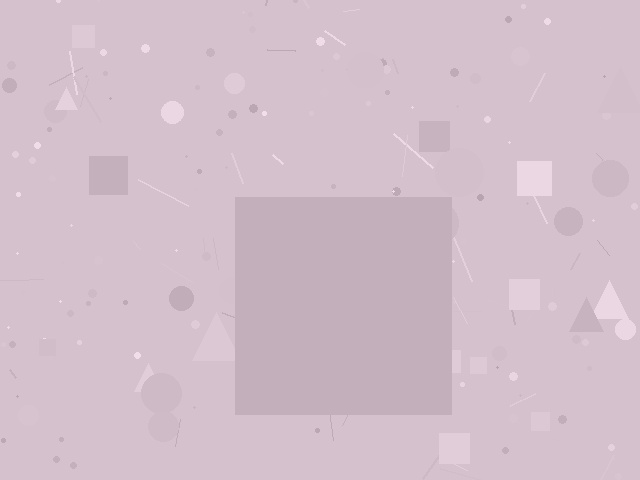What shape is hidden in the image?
A square is hidden in the image.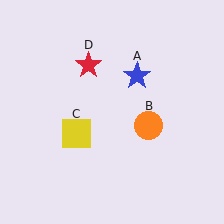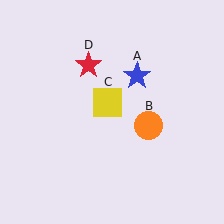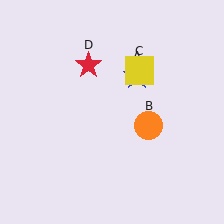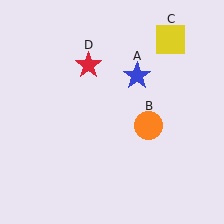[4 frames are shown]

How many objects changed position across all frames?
1 object changed position: yellow square (object C).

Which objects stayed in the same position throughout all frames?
Blue star (object A) and orange circle (object B) and red star (object D) remained stationary.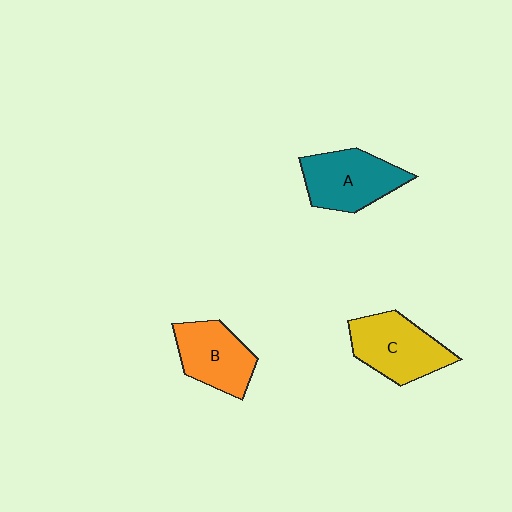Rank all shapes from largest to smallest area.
From largest to smallest: C (yellow), A (teal), B (orange).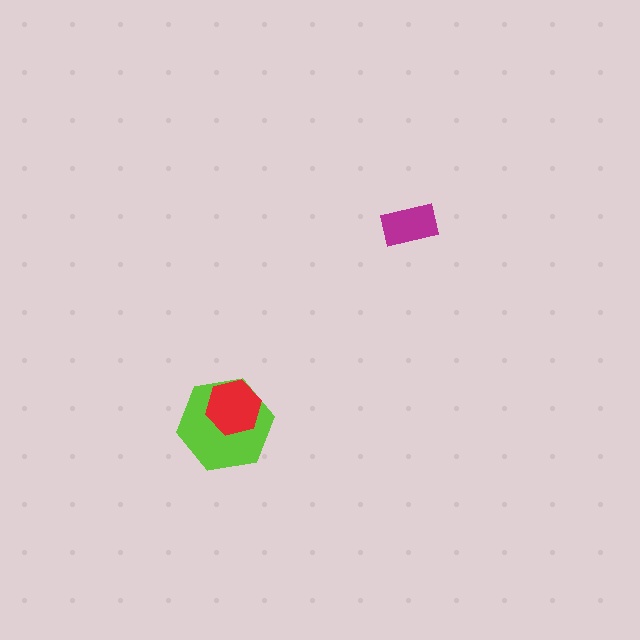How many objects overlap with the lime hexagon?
1 object overlaps with the lime hexagon.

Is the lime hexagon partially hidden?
Yes, it is partially covered by another shape.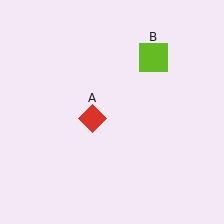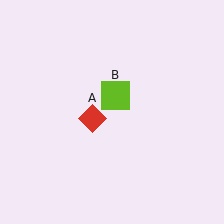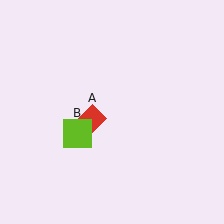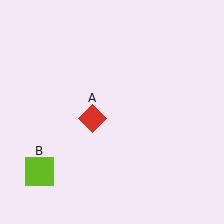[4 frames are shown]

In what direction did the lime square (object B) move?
The lime square (object B) moved down and to the left.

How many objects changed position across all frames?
1 object changed position: lime square (object B).